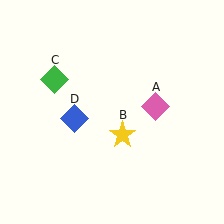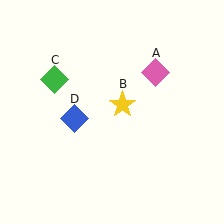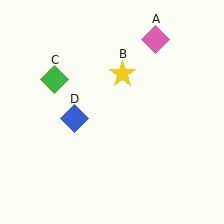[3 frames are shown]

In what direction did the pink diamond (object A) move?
The pink diamond (object A) moved up.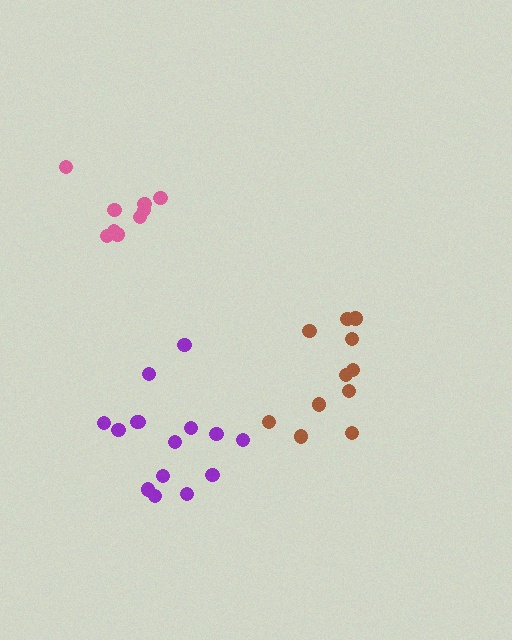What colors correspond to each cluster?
The clusters are colored: purple, pink, brown.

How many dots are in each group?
Group 1: 15 dots, Group 2: 9 dots, Group 3: 11 dots (35 total).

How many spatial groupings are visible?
There are 3 spatial groupings.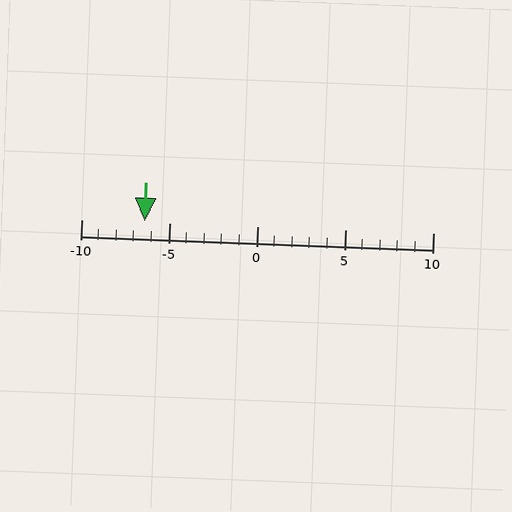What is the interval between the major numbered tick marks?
The major tick marks are spaced 5 units apart.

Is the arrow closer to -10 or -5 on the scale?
The arrow is closer to -5.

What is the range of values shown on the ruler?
The ruler shows values from -10 to 10.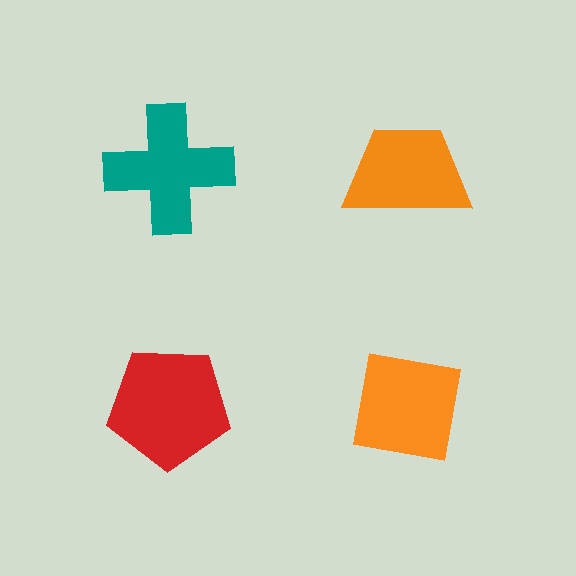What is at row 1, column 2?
An orange trapezoid.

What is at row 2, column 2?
An orange square.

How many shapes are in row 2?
2 shapes.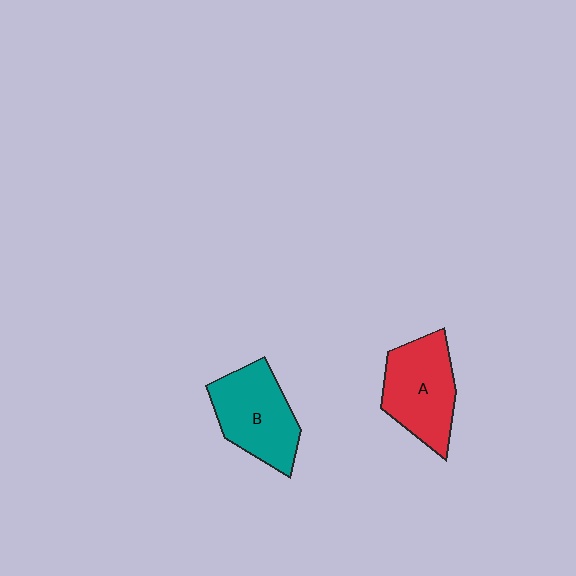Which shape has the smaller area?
Shape A (red).